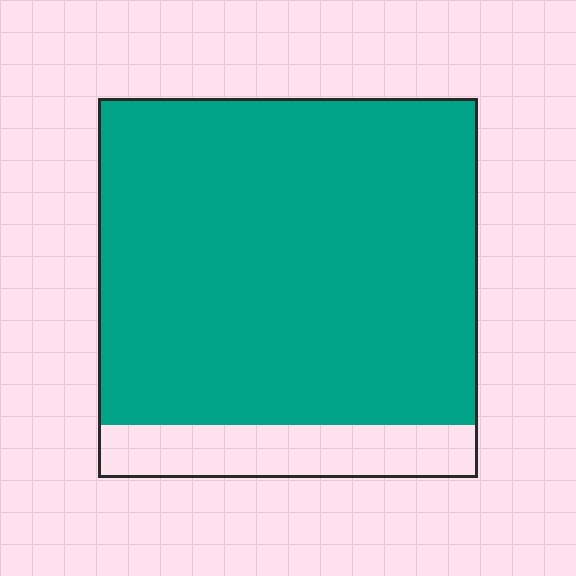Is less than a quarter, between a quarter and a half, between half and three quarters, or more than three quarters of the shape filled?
More than three quarters.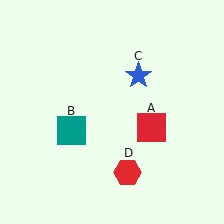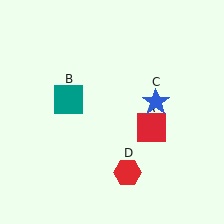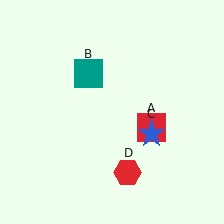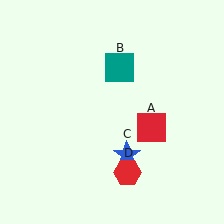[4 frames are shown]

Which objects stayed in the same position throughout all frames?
Red square (object A) and red hexagon (object D) remained stationary.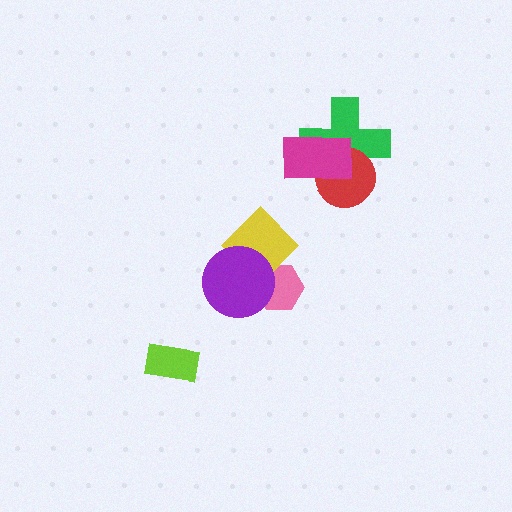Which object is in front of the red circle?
The magenta rectangle is in front of the red circle.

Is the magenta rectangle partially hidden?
No, no other shape covers it.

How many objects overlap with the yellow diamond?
2 objects overlap with the yellow diamond.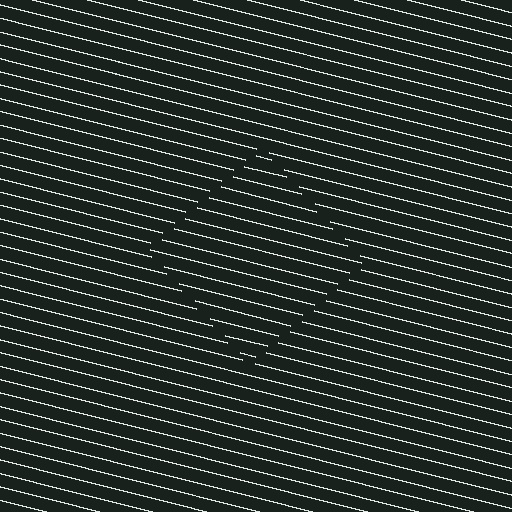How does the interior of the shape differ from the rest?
The interior of the shape contains the same grating, shifted by half a period — the contour is defined by the phase discontinuity where line-ends from the inner and outer gratings abut.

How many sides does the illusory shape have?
4 sides — the line-ends trace a square.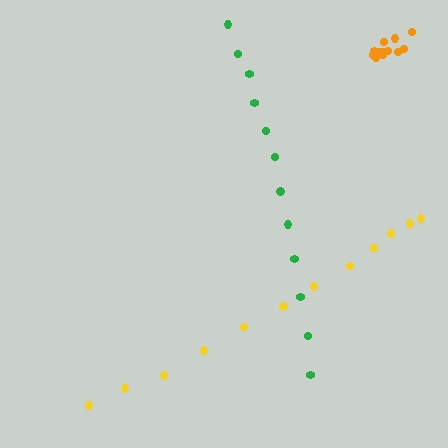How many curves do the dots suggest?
There are 3 distinct paths.